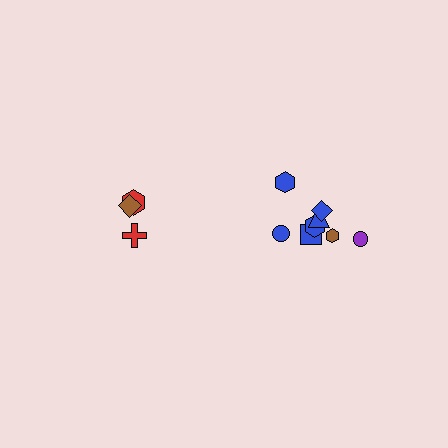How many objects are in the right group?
There are 8 objects.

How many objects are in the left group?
There are 3 objects.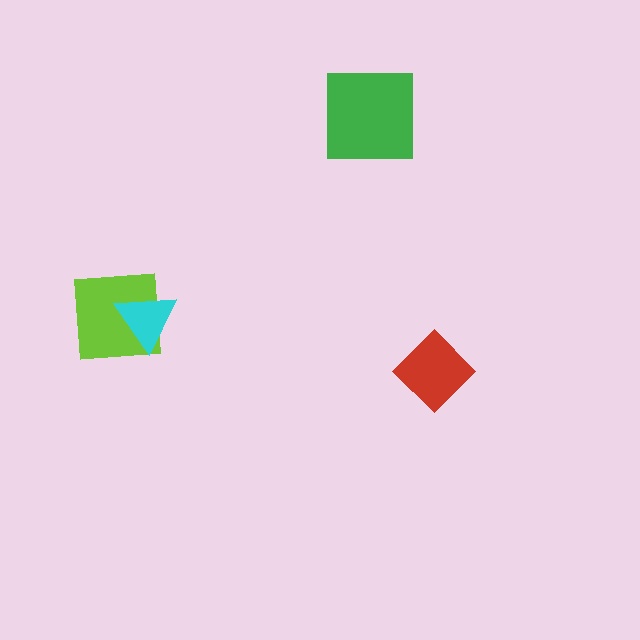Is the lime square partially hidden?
Yes, it is partially covered by another shape.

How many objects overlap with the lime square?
1 object overlaps with the lime square.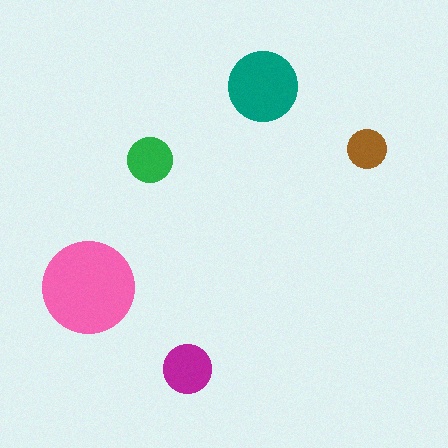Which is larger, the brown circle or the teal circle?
The teal one.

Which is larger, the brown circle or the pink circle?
The pink one.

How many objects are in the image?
There are 5 objects in the image.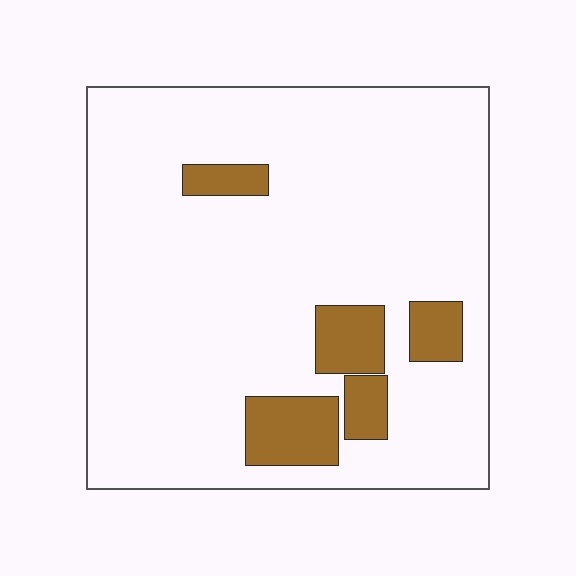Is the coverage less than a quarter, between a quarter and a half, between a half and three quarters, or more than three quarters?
Less than a quarter.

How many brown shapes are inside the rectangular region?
5.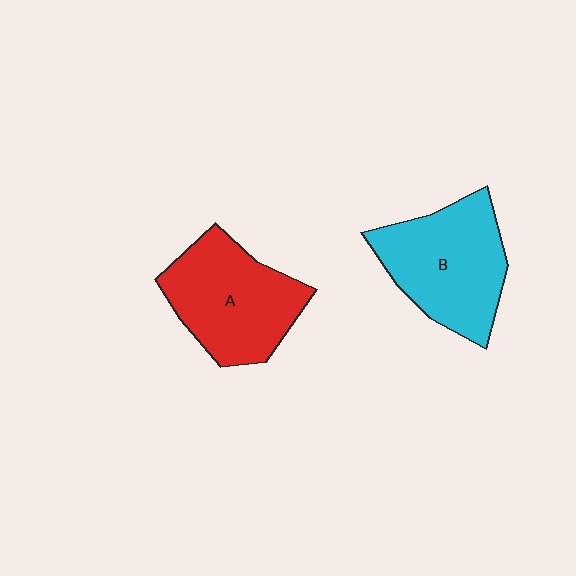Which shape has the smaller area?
Shape A (red).